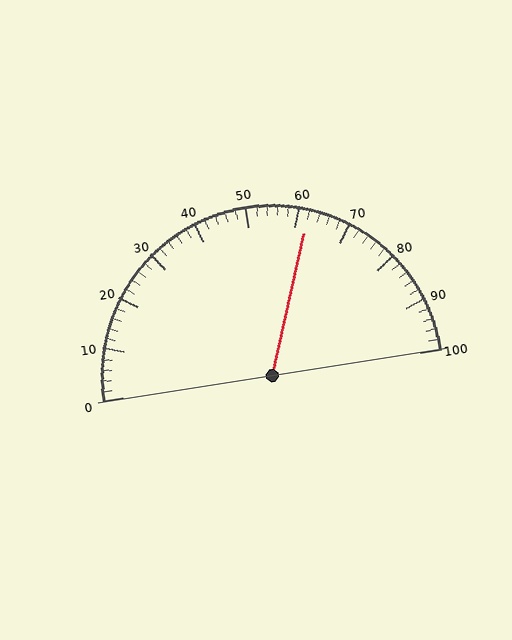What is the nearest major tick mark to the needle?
The nearest major tick mark is 60.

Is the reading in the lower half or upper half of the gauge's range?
The reading is in the upper half of the range (0 to 100).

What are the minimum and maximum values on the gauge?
The gauge ranges from 0 to 100.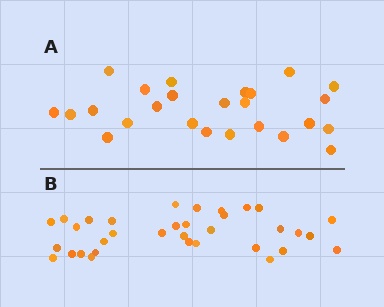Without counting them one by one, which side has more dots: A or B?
Region B (the bottom region) has more dots.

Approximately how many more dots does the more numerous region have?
Region B has roughly 8 or so more dots than region A.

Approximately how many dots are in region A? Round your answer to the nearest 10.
About 20 dots. (The exact count is 25, which rounds to 20.)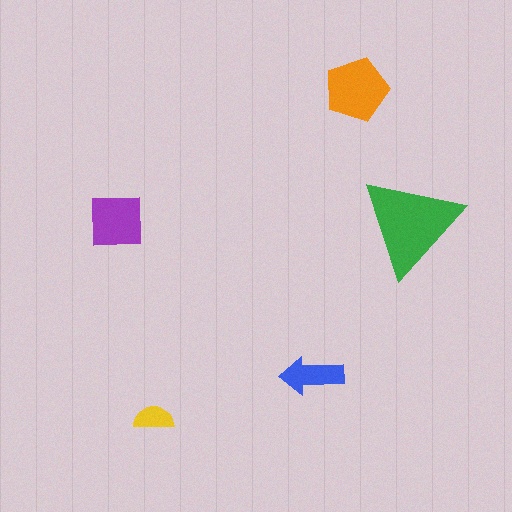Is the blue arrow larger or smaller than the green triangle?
Smaller.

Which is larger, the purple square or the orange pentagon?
The orange pentagon.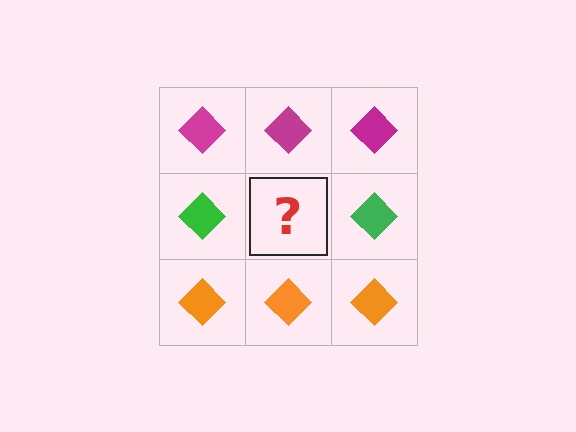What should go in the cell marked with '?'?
The missing cell should contain a green diamond.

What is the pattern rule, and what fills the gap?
The rule is that each row has a consistent color. The gap should be filled with a green diamond.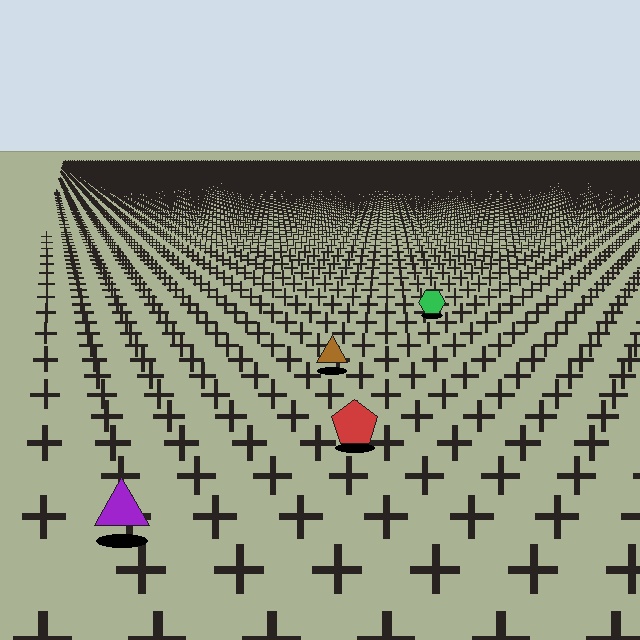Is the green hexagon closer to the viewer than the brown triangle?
No. The brown triangle is closer — you can tell from the texture gradient: the ground texture is coarser near it.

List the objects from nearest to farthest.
From nearest to farthest: the purple triangle, the red pentagon, the brown triangle, the green hexagon.